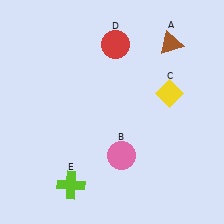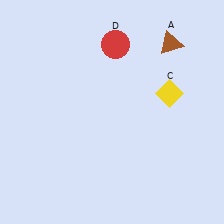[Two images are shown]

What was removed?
The pink circle (B), the lime cross (E) were removed in Image 2.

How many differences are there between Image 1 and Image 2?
There are 2 differences between the two images.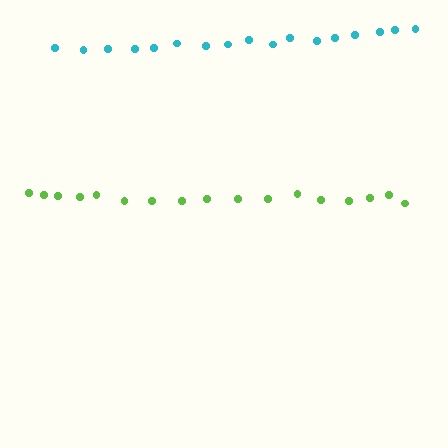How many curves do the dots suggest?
There are 2 distinct paths.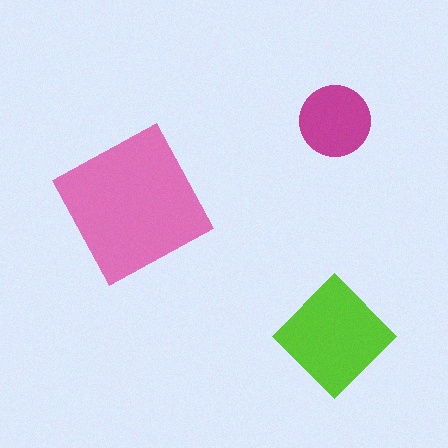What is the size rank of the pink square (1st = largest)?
1st.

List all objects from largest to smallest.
The pink square, the lime diamond, the magenta circle.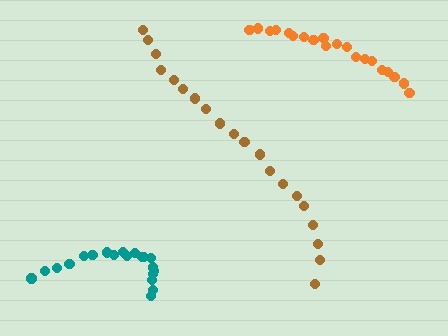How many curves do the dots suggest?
There are 3 distinct paths.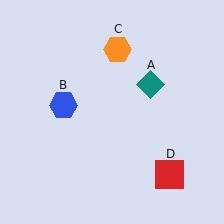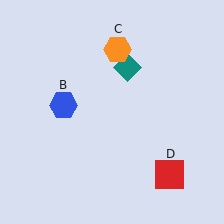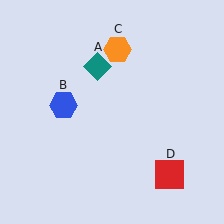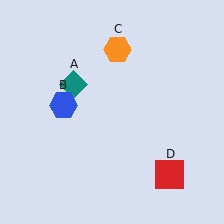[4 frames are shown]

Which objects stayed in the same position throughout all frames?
Blue hexagon (object B) and orange hexagon (object C) and red square (object D) remained stationary.